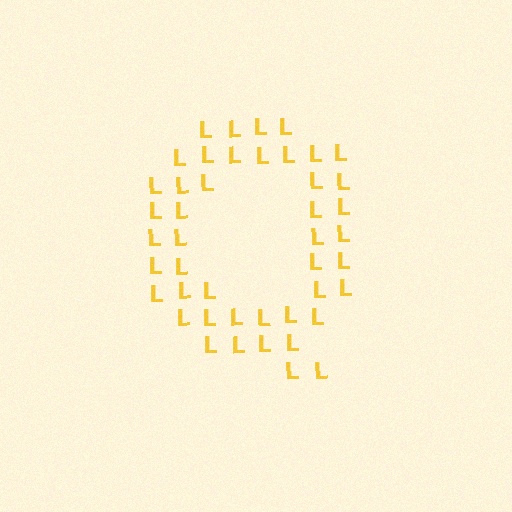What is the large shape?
The large shape is the letter Q.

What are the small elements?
The small elements are letter L's.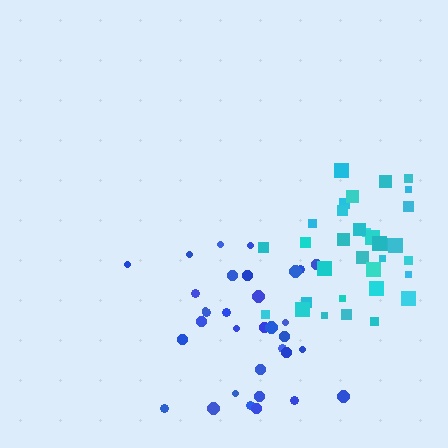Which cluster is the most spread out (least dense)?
Blue.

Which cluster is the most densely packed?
Cyan.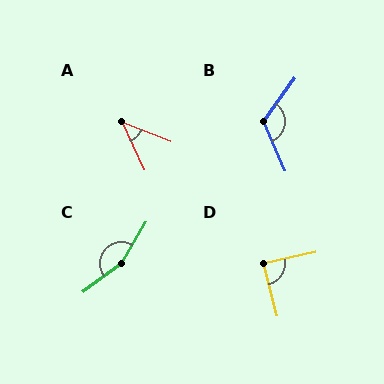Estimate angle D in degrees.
Approximately 88 degrees.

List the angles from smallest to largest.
A (44°), D (88°), B (120°), C (157°).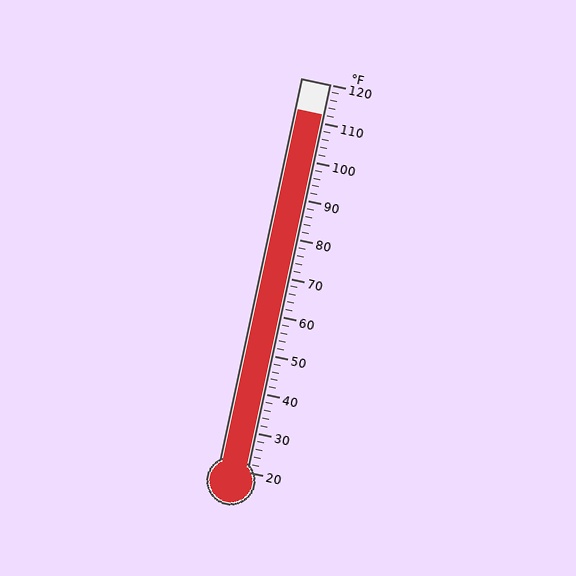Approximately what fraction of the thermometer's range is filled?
The thermometer is filled to approximately 90% of its range.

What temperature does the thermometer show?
The thermometer shows approximately 112°F.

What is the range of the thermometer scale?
The thermometer scale ranges from 20°F to 120°F.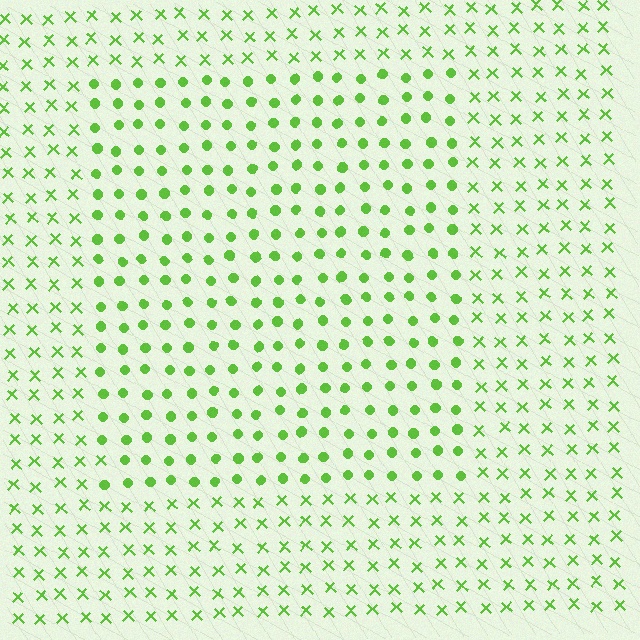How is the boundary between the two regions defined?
The boundary is defined by a change in element shape: circles inside vs. X marks outside. All elements share the same color and spacing.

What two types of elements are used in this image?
The image uses circles inside the rectangle region and X marks outside it.